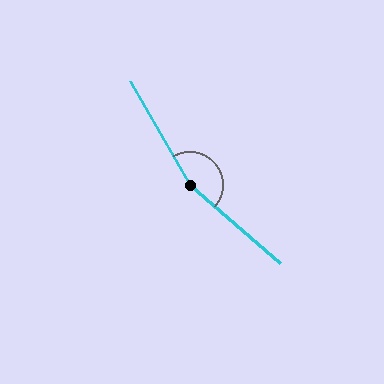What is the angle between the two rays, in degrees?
Approximately 161 degrees.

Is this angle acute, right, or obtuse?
It is obtuse.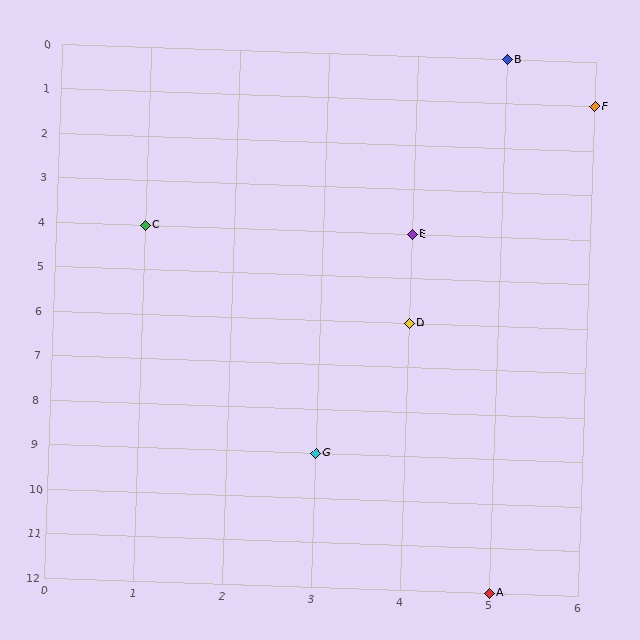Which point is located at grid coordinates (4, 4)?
Point E is at (4, 4).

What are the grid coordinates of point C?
Point C is at grid coordinates (1, 4).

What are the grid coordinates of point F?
Point F is at grid coordinates (6, 1).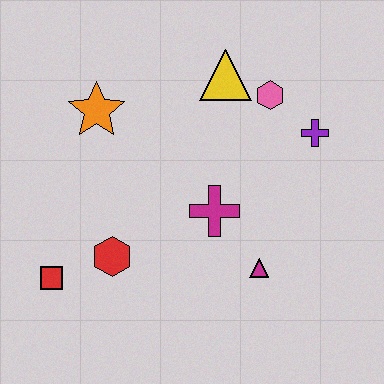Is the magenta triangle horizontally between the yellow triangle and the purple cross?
Yes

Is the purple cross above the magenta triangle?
Yes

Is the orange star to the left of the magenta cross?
Yes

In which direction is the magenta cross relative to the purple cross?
The magenta cross is to the left of the purple cross.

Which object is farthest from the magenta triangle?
The orange star is farthest from the magenta triangle.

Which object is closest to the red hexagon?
The red square is closest to the red hexagon.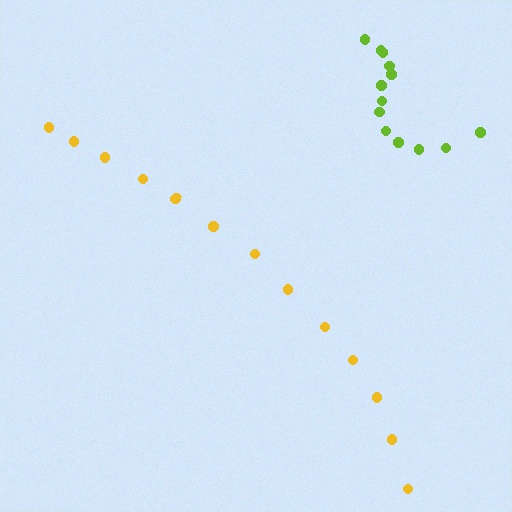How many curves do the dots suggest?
There are 2 distinct paths.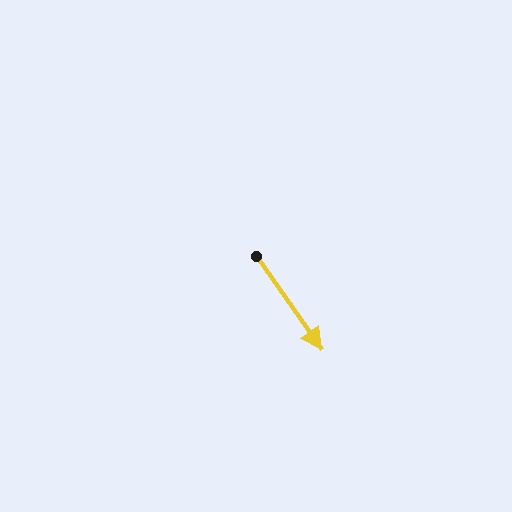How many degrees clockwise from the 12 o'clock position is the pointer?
Approximately 145 degrees.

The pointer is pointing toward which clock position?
Roughly 5 o'clock.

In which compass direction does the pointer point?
Southeast.